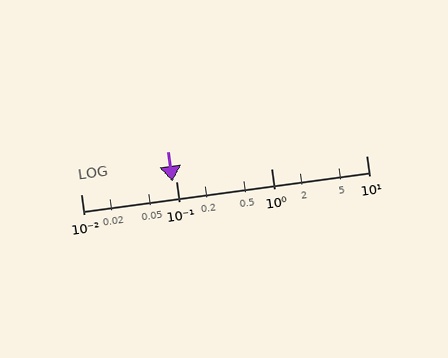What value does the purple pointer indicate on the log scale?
The pointer indicates approximately 0.091.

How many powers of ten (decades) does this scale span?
The scale spans 3 decades, from 0.01 to 10.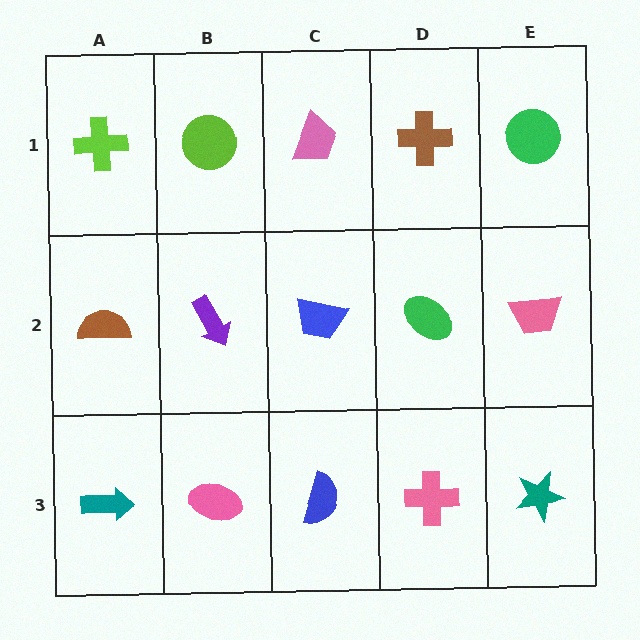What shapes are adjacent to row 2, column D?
A brown cross (row 1, column D), a pink cross (row 3, column D), a blue trapezoid (row 2, column C), a pink trapezoid (row 2, column E).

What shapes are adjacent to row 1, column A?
A brown semicircle (row 2, column A), a lime circle (row 1, column B).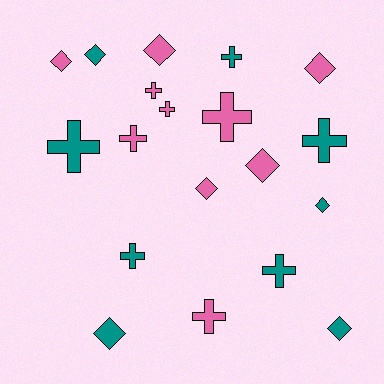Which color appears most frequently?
Pink, with 10 objects.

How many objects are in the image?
There are 19 objects.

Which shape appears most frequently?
Cross, with 10 objects.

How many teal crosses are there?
There are 5 teal crosses.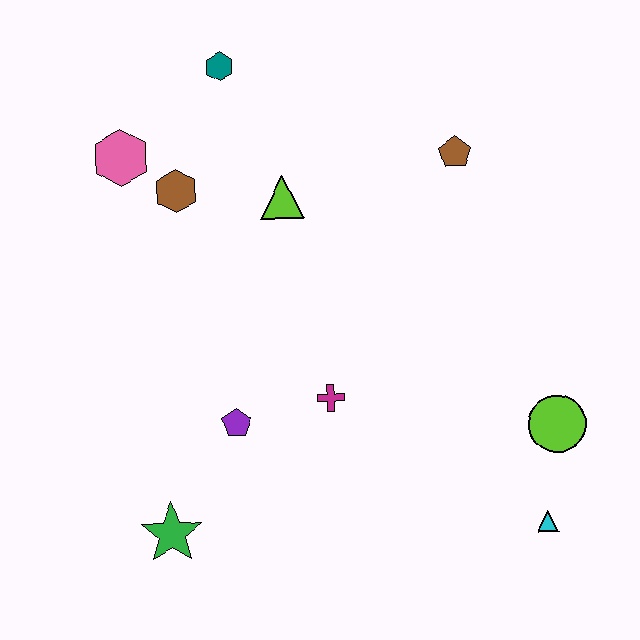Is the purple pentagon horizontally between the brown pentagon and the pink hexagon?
Yes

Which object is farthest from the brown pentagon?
The green star is farthest from the brown pentagon.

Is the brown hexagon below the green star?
No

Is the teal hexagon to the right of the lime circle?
No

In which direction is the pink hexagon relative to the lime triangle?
The pink hexagon is to the left of the lime triangle.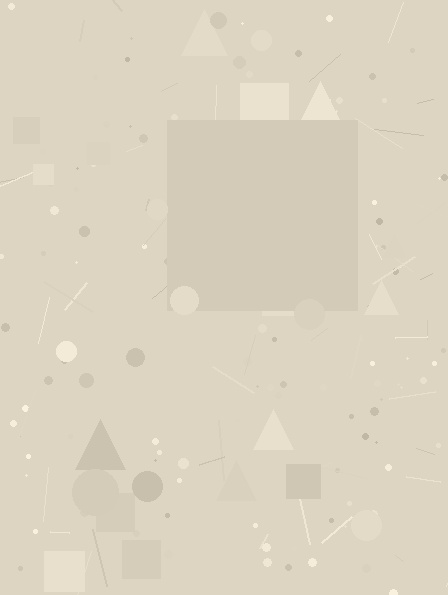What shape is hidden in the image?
A square is hidden in the image.